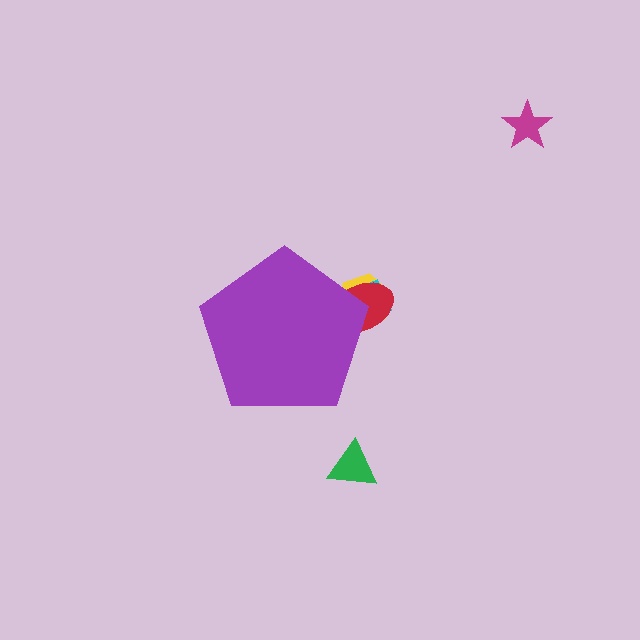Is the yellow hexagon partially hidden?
Yes, the yellow hexagon is partially hidden behind the purple pentagon.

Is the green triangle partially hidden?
No, the green triangle is fully visible.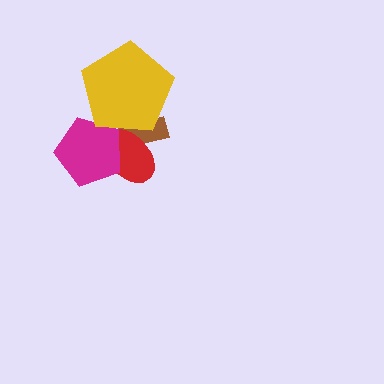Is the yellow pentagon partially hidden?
No, no other shape covers it.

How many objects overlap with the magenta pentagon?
3 objects overlap with the magenta pentagon.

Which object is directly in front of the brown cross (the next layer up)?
The red ellipse is directly in front of the brown cross.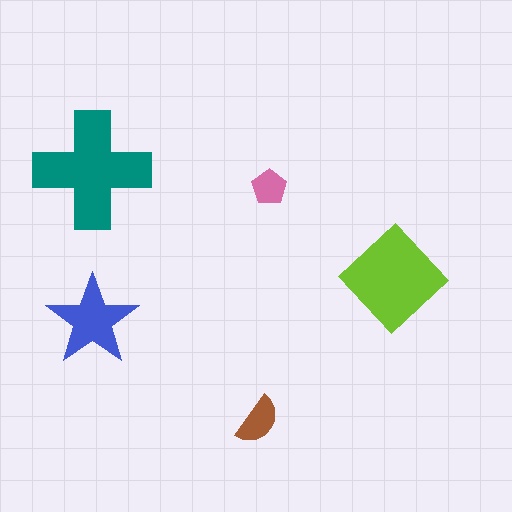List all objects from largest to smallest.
The teal cross, the lime diamond, the blue star, the brown semicircle, the pink pentagon.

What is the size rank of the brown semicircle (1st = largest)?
4th.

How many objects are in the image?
There are 5 objects in the image.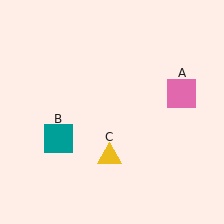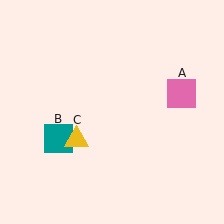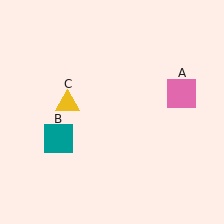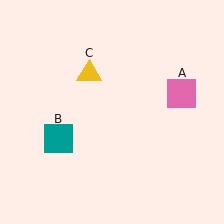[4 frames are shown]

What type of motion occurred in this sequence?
The yellow triangle (object C) rotated clockwise around the center of the scene.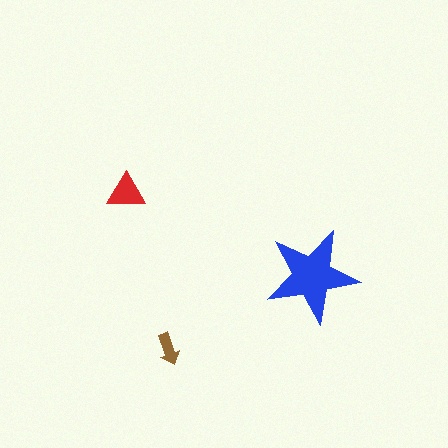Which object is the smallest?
The brown arrow.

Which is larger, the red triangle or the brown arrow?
The red triangle.